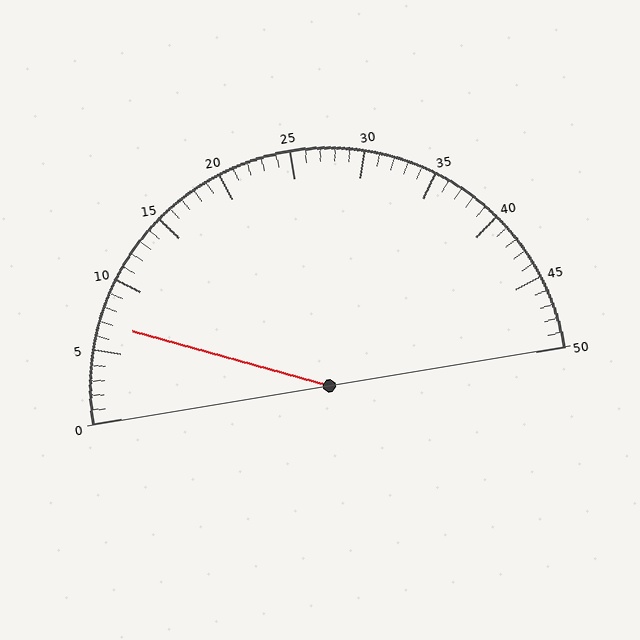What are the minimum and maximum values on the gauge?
The gauge ranges from 0 to 50.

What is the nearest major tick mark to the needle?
The nearest major tick mark is 5.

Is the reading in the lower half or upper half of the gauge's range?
The reading is in the lower half of the range (0 to 50).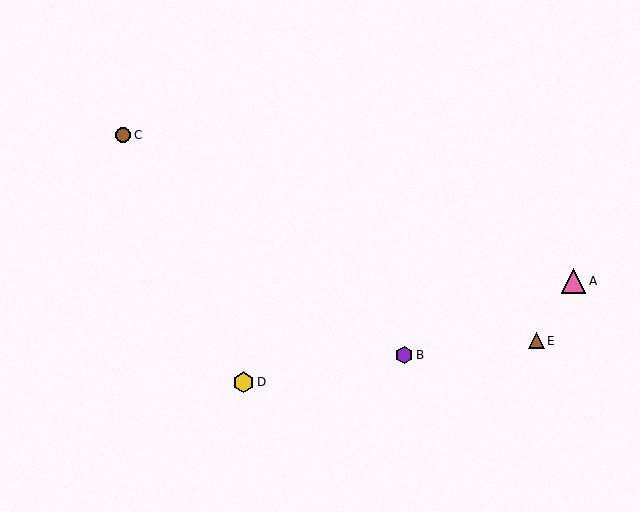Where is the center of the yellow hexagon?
The center of the yellow hexagon is at (243, 382).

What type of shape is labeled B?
Shape B is a purple hexagon.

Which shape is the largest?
The pink triangle (labeled A) is the largest.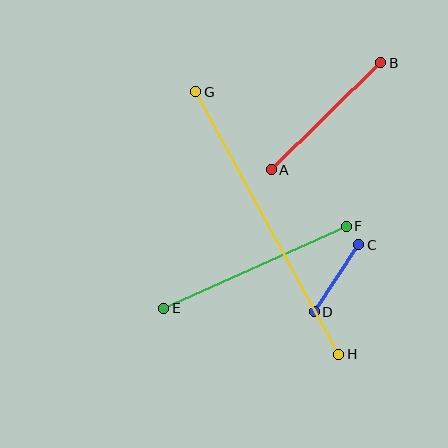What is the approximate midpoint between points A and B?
The midpoint is at approximately (326, 116) pixels.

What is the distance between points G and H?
The distance is approximately 299 pixels.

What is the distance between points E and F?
The distance is approximately 200 pixels.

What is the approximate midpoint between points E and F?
The midpoint is at approximately (255, 267) pixels.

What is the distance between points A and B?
The distance is approximately 153 pixels.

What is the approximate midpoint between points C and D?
The midpoint is at approximately (336, 278) pixels.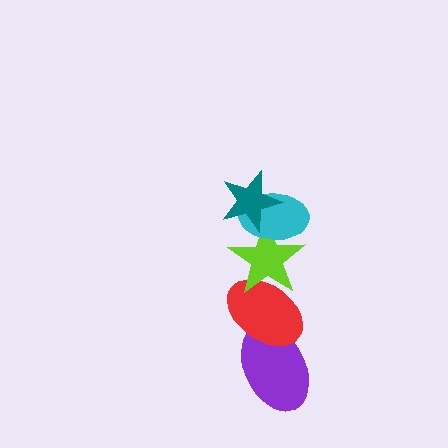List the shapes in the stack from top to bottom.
From top to bottom: the teal star, the cyan ellipse, the lime star, the red ellipse, the purple ellipse.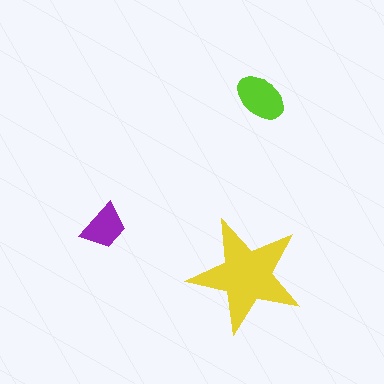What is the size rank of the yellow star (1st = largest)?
1st.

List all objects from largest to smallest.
The yellow star, the lime ellipse, the purple trapezoid.